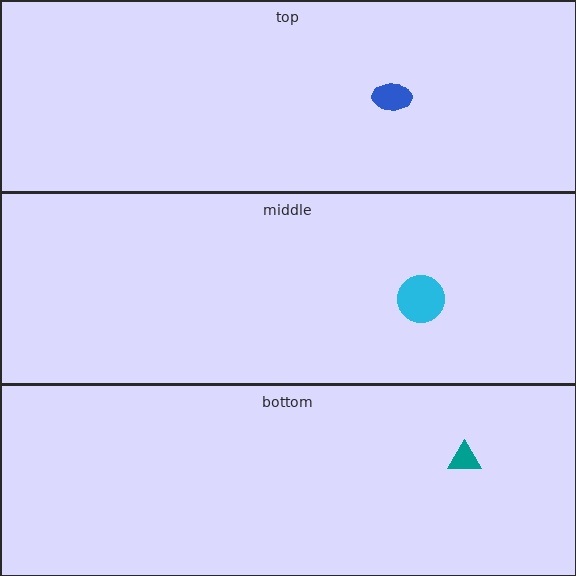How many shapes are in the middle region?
1.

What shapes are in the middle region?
The cyan circle.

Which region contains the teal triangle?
The bottom region.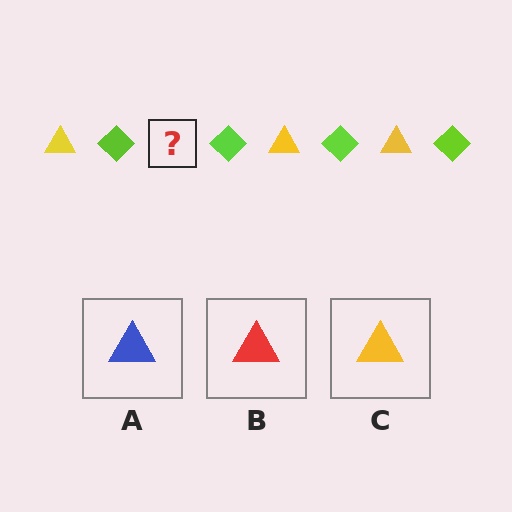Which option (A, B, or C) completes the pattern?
C.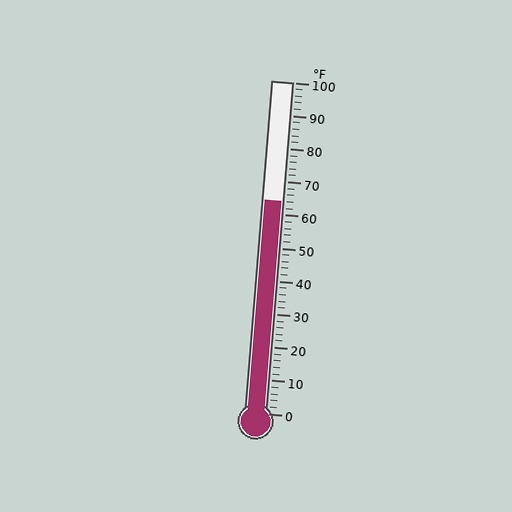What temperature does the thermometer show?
The thermometer shows approximately 64°F.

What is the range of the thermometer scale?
The thermometer scale ranges from 0°F to 100°F.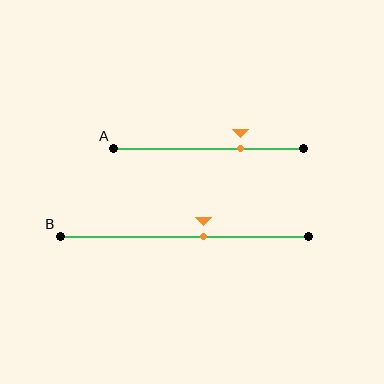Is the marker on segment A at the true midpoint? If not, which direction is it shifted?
No, the marker on segment A is shifted to the right by about 17% of the segment length.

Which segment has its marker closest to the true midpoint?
Segment B has its marker closest to the true midpoint.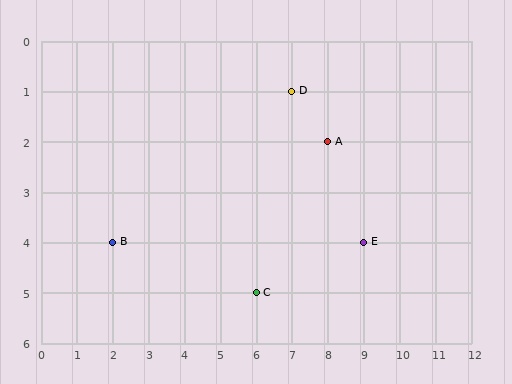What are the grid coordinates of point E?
Point E is at grid coordinates (9, 4).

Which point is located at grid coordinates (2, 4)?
Point B is at (2, 4).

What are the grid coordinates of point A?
Point A is at grid coordinates (8, 2).